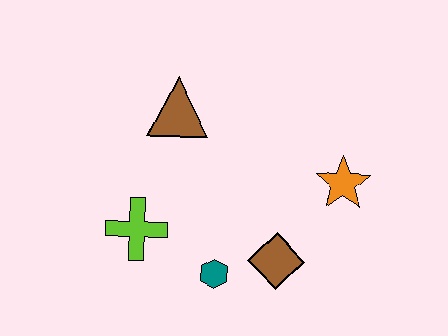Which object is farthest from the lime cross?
The orange star is farthest from the lime cross.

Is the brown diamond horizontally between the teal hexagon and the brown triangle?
No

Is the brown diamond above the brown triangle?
No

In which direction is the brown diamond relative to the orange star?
The brown diamond is below the orange star.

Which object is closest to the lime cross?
The teal hexagon is closest to the lime cross.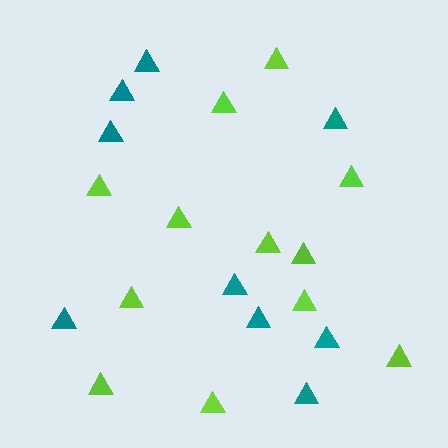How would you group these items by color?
There are 2 groups: one group of lime triangles (12) and one group of teal triangles (9).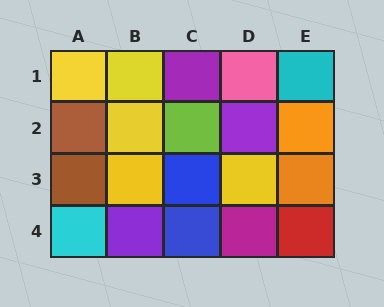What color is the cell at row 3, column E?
Orange.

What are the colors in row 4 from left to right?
Cyan, purple, blue, magenta, red.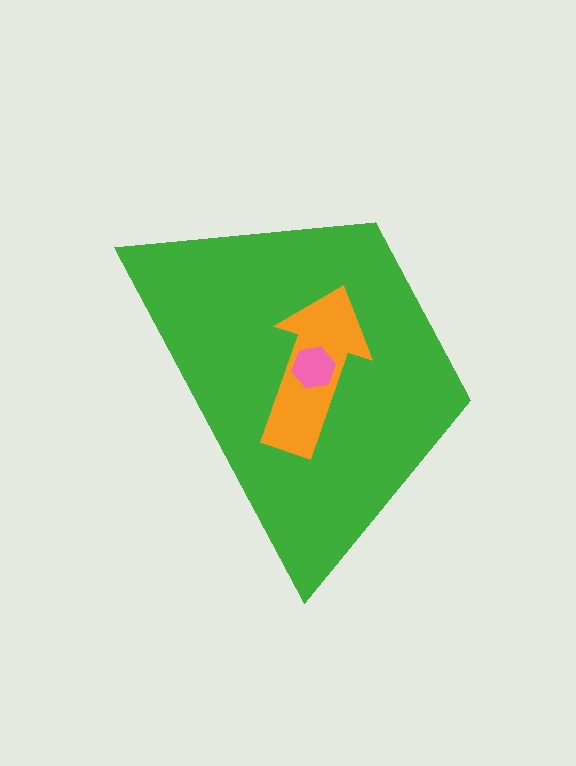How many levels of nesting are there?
3.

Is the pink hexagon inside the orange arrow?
Yes.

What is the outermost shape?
The green trapezoid.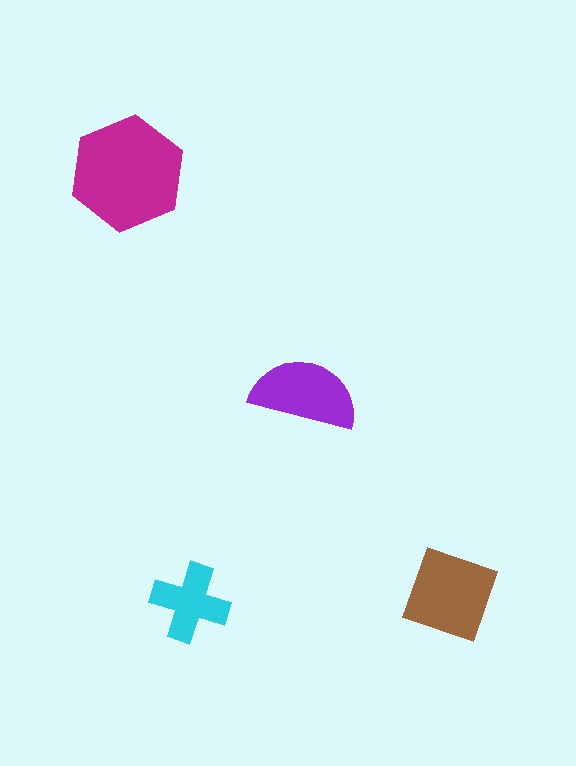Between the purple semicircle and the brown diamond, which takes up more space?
The brown diamond.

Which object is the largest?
The magenta hexagon.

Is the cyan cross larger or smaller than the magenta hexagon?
Smaller.